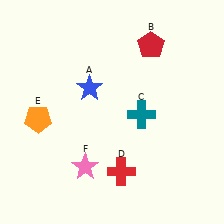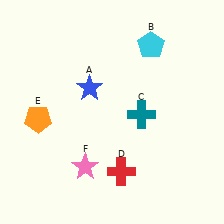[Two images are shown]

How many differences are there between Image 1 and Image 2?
There is 1 difference between the two images.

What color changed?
The pentagon (B) changed from red in Image 1 to cyan in Image 2.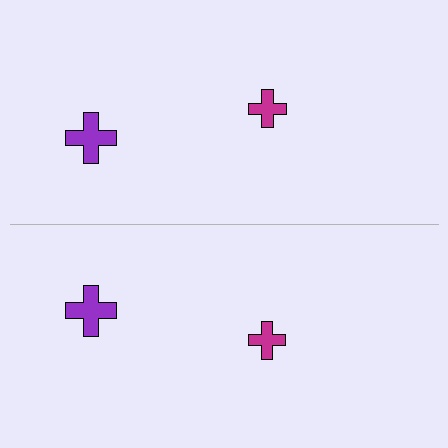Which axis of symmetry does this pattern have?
The pattern has a horizontal axis of symmetry running through the center of the image.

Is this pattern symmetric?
Yes, this pattern has bilateral (reflection) symmetry.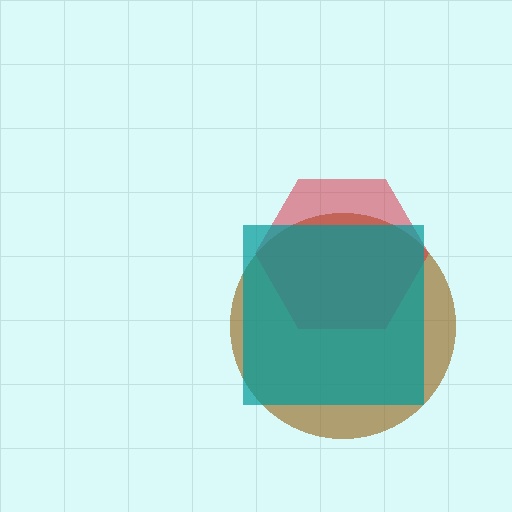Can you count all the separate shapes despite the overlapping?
Yes, there are 3 separate shapes.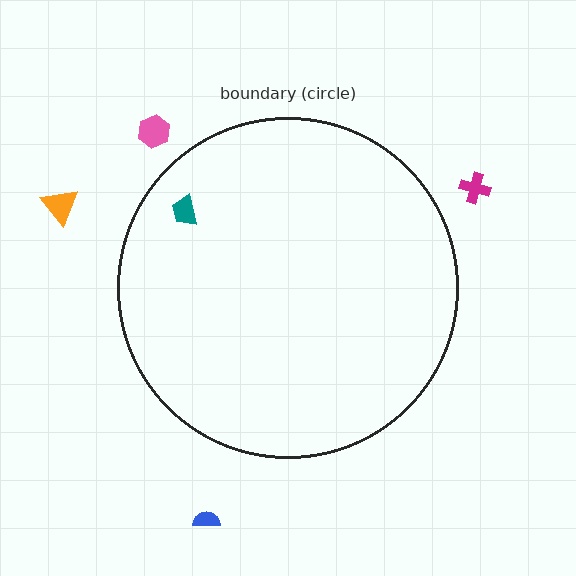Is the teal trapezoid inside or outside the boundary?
Inside.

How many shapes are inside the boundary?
1 inside, 4 outside.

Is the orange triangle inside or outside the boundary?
Outside.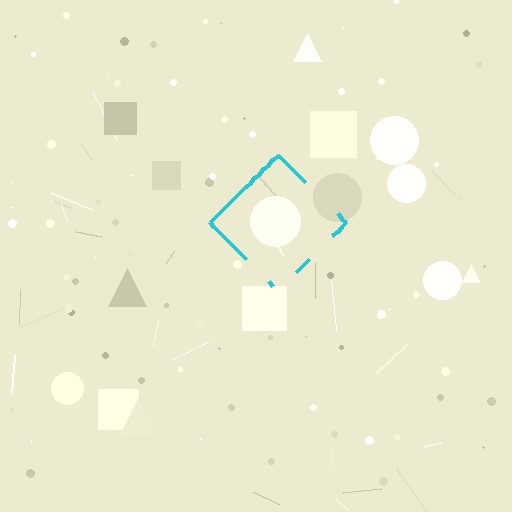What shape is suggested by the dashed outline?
The dashed outline suggests a diamond.